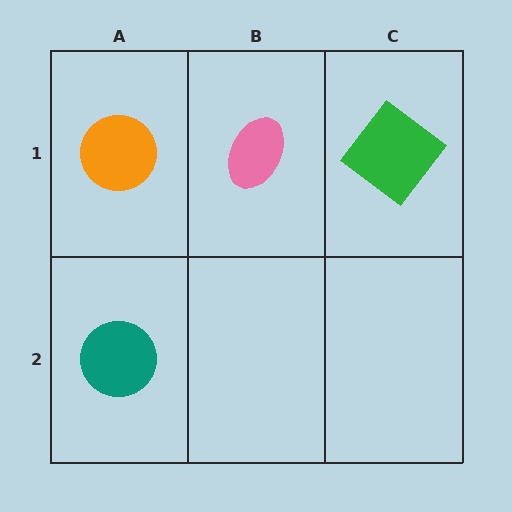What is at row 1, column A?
An orange circle.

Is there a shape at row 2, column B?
No, that cell is empty.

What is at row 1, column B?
A pink ellipse.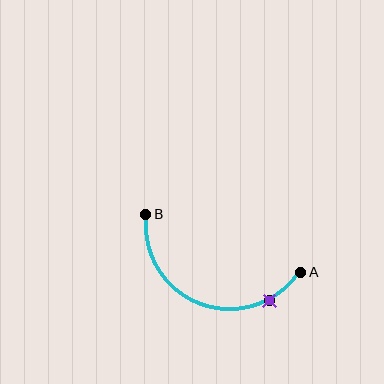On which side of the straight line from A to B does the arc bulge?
The arc bulges below the straight line connecting A and B.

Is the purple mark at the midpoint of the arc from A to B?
No. The purple mark lies on the arc but is closer to endpoint A. The arc midpoint would be at the point on the curve equidistant along the arc from both A and B.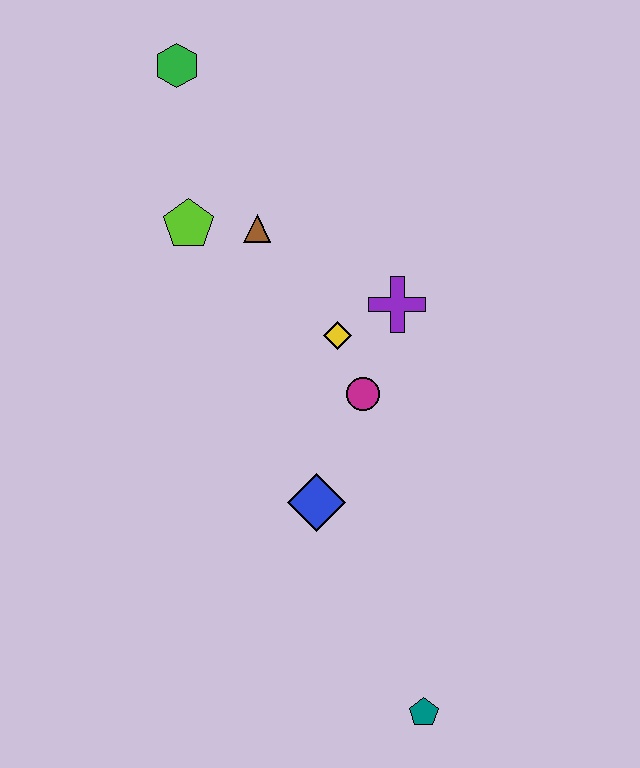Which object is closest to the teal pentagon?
The blue diamond is closest to the teal pentagon.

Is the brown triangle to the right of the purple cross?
No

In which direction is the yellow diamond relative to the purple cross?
The yellow diamond is to the left of the purple cross.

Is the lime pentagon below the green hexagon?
Yes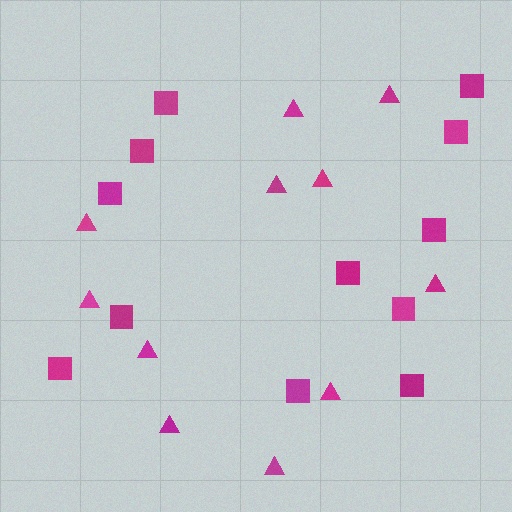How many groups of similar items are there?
There are 2 groups: one group of triangles (11) and one group of squares (12).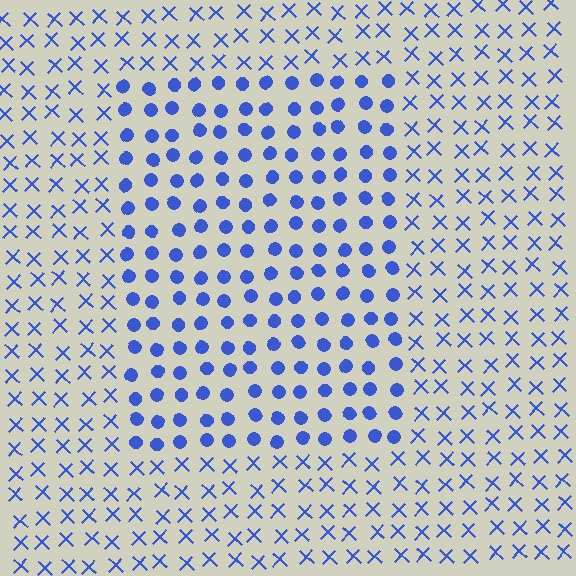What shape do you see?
I see a rectangle.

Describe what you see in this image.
The image is filled with small blue elements arranged in a uniform grid. A rectangle-shaped region contains circles, while the surrounding area contains X marks. The boundary is defined purely by the change in element shape.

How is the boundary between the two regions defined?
The boundary is defined by a change in element shape: circles inside vs. X marks outside. All elements share the same color and spacing.